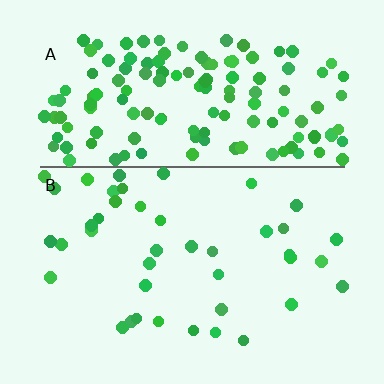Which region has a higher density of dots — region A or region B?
A (the top).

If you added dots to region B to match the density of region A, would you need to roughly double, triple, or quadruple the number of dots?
Approximately quadruple.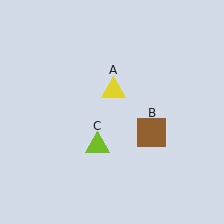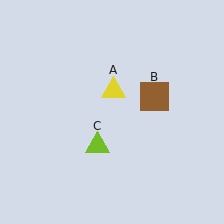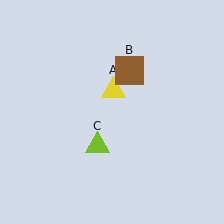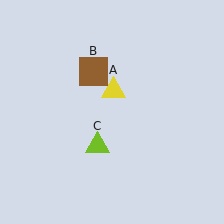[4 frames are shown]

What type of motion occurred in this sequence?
The brown square (object B) rotated counterclockwise around the center of the scene.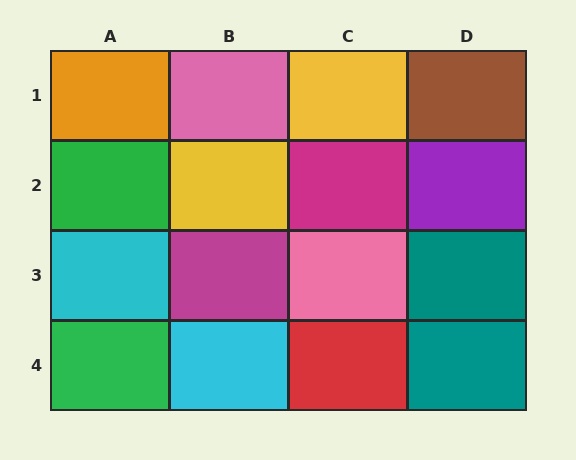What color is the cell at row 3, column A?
Cyan.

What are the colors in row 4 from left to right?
Green, cyan, red, teal.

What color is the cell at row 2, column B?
Yellow.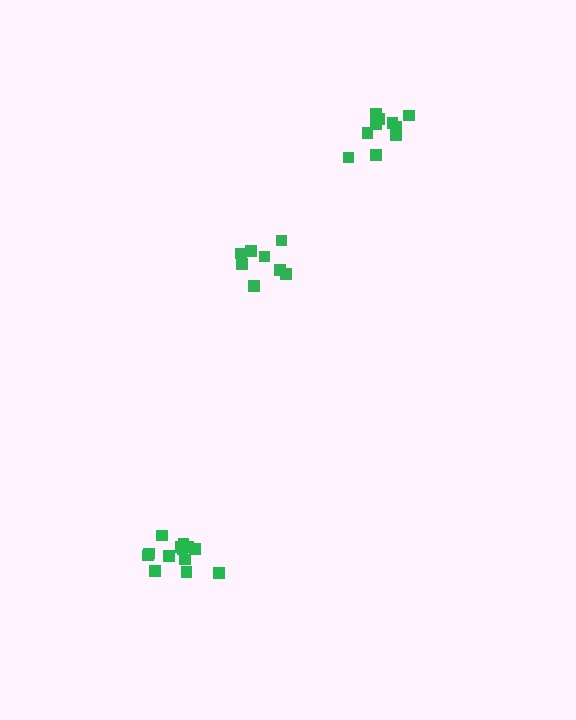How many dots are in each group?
Group 1: 10 dots, Group 2: 13 dots, Group 3: 8 dots (31 total).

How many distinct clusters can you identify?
There are 3 distinct clusters.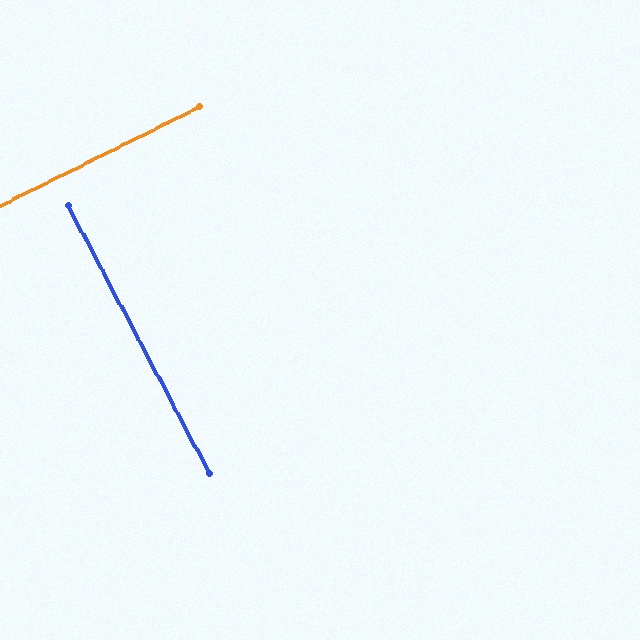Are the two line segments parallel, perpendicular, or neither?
Perpendicular — they meet at approximately 88°.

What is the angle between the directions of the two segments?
Approximately 88 degrees.